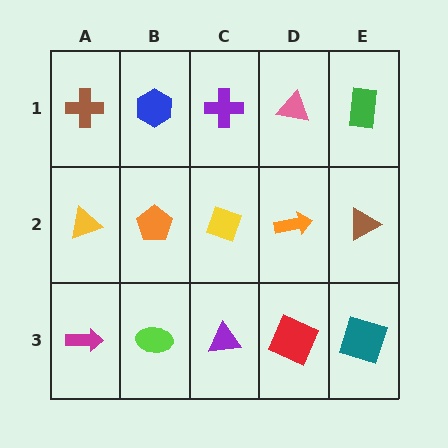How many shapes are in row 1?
5 shapes.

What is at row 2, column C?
A yellow diamond.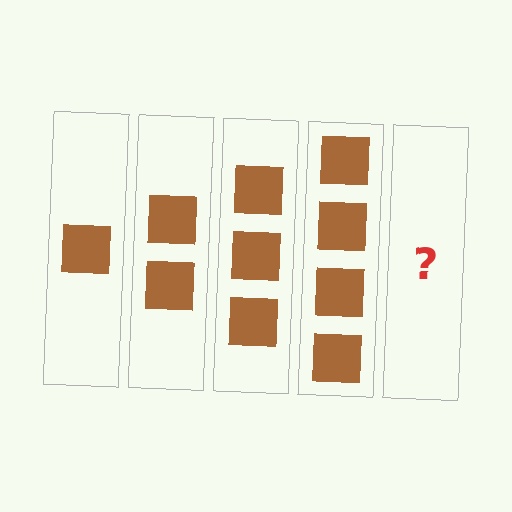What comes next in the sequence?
The next element should be 5 squares.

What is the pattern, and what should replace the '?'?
The pattern is that each step adds one more square. The '?' should be 5 squares.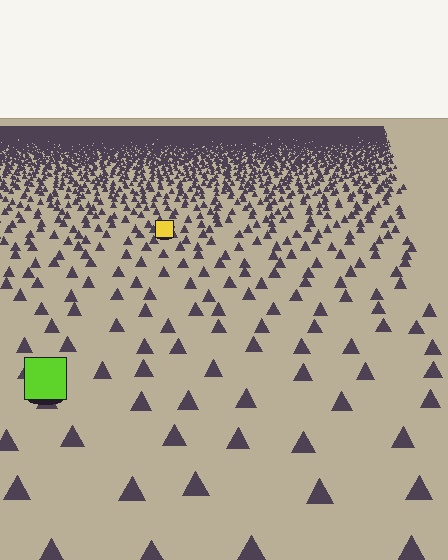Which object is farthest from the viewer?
The yellow square is farthest from the viewer. It appears smaller and the ground texture around it is denser.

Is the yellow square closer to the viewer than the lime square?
No. The lime square is closer — you can tell from the texture gradient: the ground texture is coarser near it.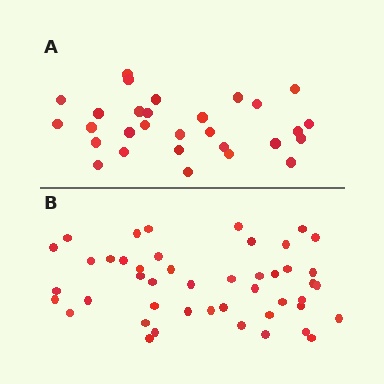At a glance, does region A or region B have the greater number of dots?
Region B (the bottom region) has more dots.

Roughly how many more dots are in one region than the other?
Region B has approximately 15 more dots than region A.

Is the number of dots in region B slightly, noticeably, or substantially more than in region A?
Region B has substantially more. The ratio is roughly 1.6 to 1.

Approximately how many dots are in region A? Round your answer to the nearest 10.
About 30 dots. (The exact count is 29, which rounds to 30.)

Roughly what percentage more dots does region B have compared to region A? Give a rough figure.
About 60% more.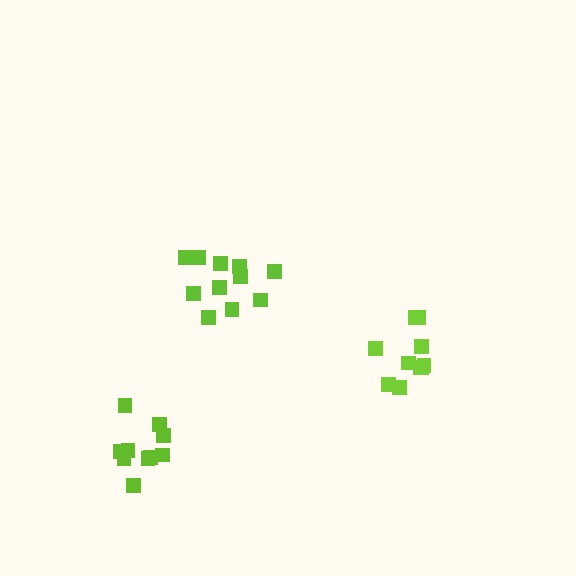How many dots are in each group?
Group 1: 10 dots, Group 2: 10 dots, Group 3: 11 dots (31 total).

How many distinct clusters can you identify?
There are 3 distinct clusters.